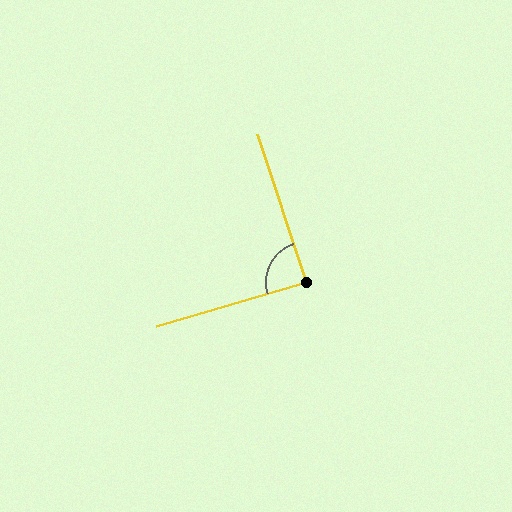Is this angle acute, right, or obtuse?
It is approximately a right angle.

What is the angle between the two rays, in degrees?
Approximately 88 degrees.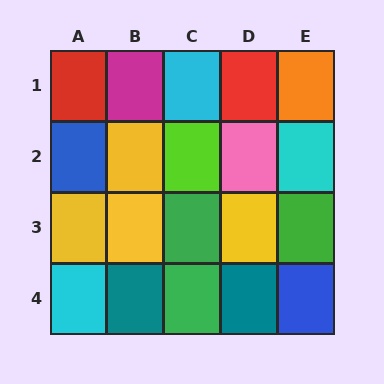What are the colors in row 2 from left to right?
Blue, yellow, lime, pink, cyan.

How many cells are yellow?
4 cells are yellow.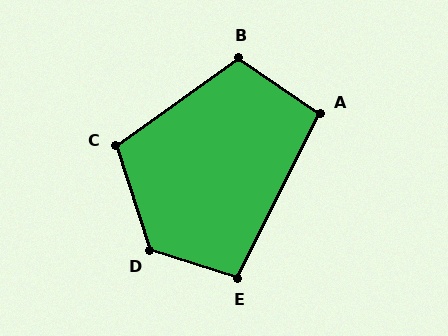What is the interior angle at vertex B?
Approximately 111 degrees (obtuse).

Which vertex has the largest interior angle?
D, at approximately 126 degrees.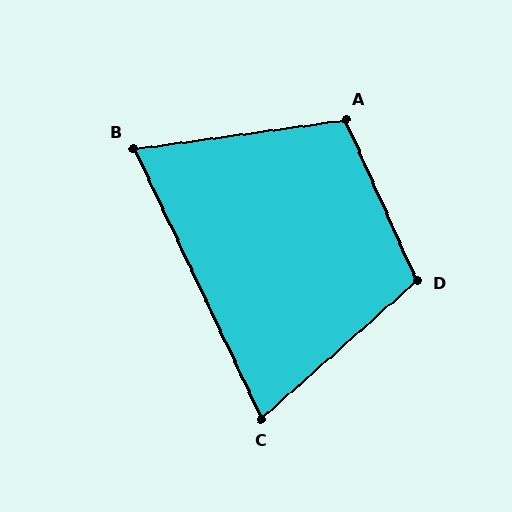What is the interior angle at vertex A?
Approximately 106 degrees (obtuse).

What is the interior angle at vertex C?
Approximately 74 degrees (acute).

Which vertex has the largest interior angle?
D, at approximately 107 degrees.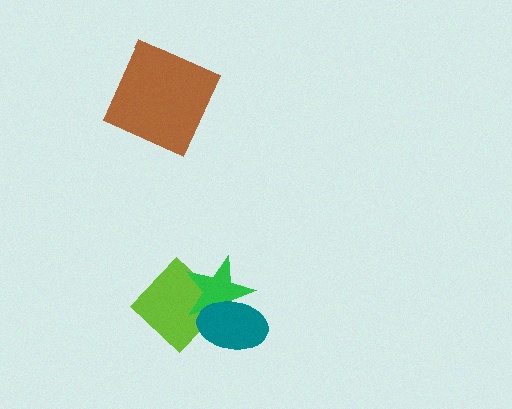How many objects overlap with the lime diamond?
2 objects overlap with the lime diamond.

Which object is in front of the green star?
The teal ellipse is in front of the green star.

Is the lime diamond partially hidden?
Yes, it is partially covered by another shape.